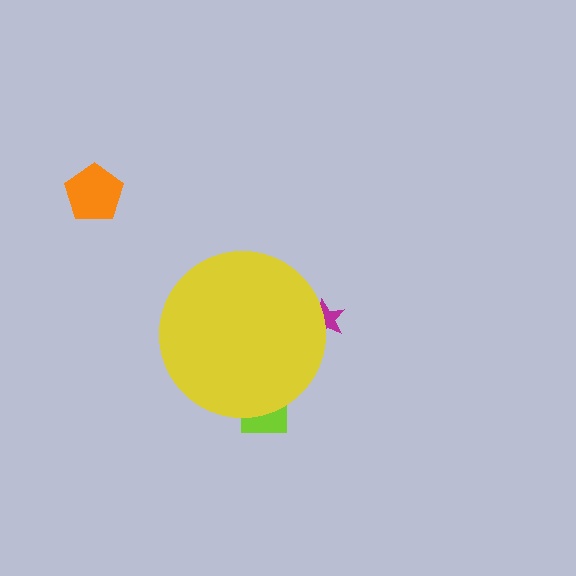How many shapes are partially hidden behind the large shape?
2 shapes are partially hidden.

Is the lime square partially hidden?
Yes, the lime square is partially hidden behind the yellow circle.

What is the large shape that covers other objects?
A yellow circle.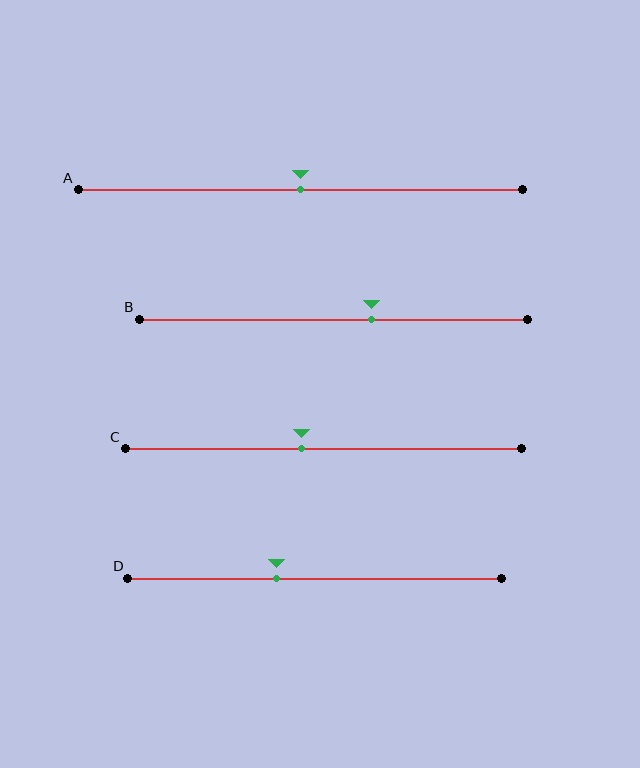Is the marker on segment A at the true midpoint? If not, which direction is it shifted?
Yes, the marker on segment A is at the true midpoint.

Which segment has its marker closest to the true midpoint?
Segment A has its marker closest to the true midpoint.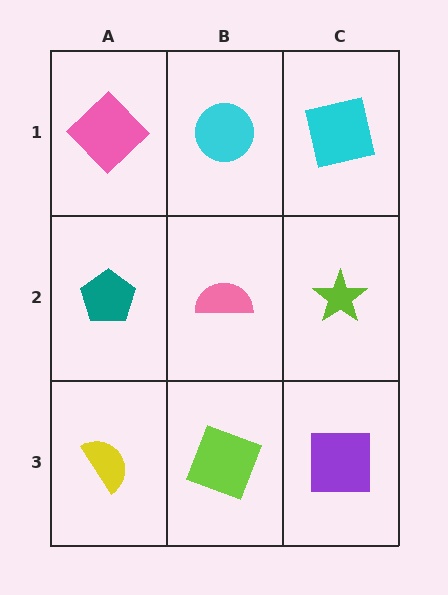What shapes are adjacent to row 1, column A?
A teal pentagon (row 2, column A), a cyan circle (row 1, column B).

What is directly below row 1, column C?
A lime star.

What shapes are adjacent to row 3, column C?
A lime star (row 2, column C), a lime square (row 3, column B).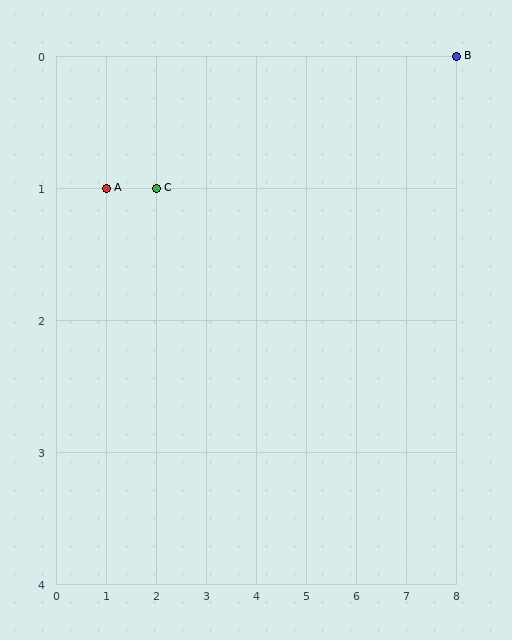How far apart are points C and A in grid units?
Points C and A are 1 column apart.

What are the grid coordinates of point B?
Point B is at grid coordinates (8, 0).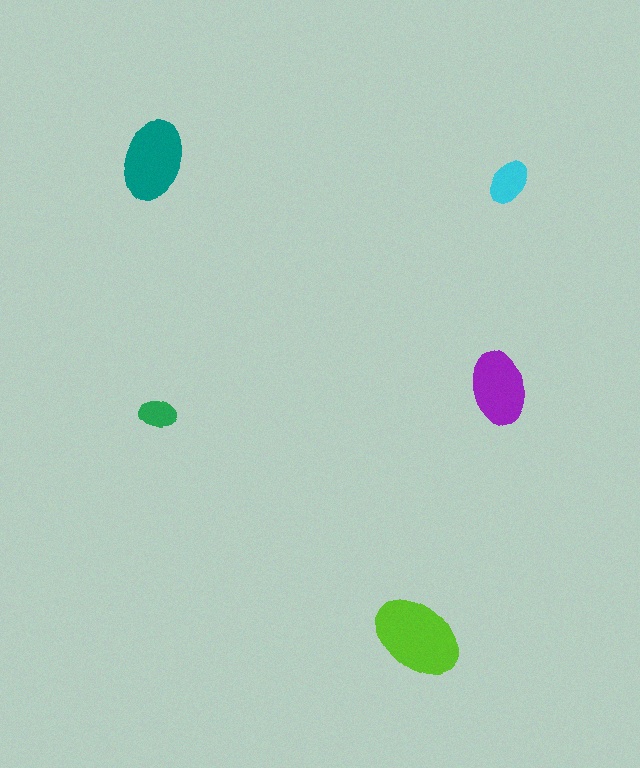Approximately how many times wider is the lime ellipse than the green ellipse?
About 2.5 times wider.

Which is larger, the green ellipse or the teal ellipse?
The teal one.